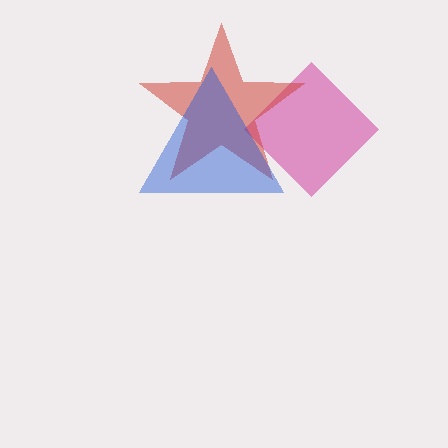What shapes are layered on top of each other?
The layered shapes are: a magenta diamond, a red star, a blue triangle.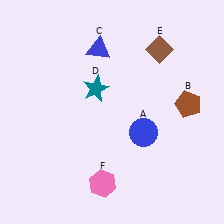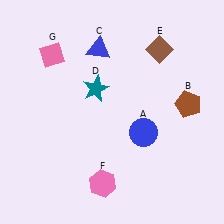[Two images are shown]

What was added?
A pink diamond (G) was added in Image 2.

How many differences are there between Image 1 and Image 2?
There is 1 difference between the two images.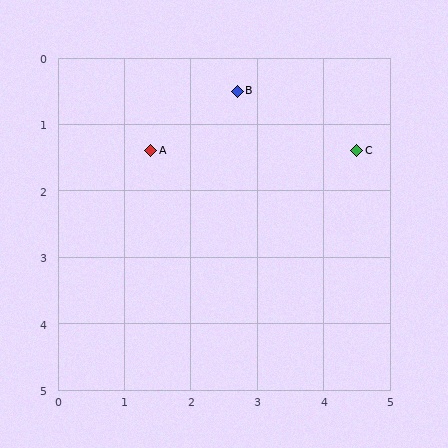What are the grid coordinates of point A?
Point A is at approximately (1.4, 1.4).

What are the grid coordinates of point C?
Point C is at approximately (4.5, 1.4).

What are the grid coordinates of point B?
Point B is at approximately (2.7, 0.5).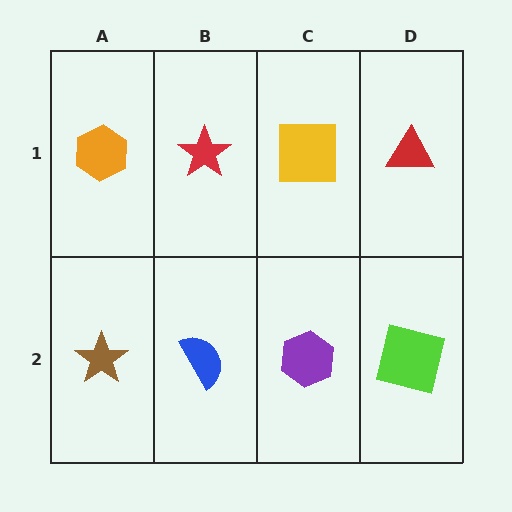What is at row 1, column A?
An orange hexagon.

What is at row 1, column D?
A red triangle.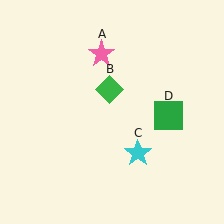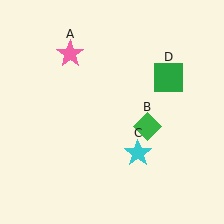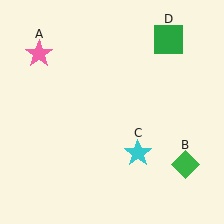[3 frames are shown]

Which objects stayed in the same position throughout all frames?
Cyan star (object C) remained stationary.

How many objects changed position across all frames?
3 objects changed position: pink star (object A), green diamond (object B), green square (object D).